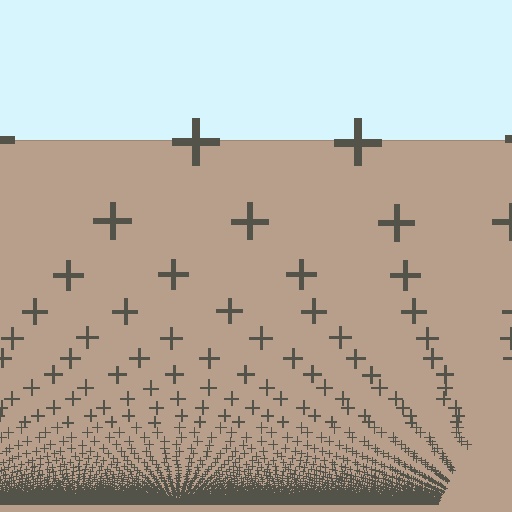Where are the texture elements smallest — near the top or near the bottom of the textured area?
Near the bottom.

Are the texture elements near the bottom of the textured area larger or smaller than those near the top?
Smaller. The gradient is inverted — elements near the bottom are smaller and denser.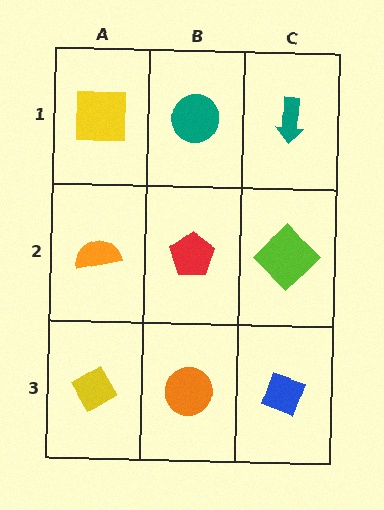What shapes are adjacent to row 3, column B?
A red pentagon (row 2, column B), a yellow diamond (row 3, column A), a blue diamond (row 3, column C).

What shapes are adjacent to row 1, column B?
A red pentagon (row 2, column B), a yellow square (row 1, column A), a teal arrow (row 1, column C).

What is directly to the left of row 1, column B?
A yellow square.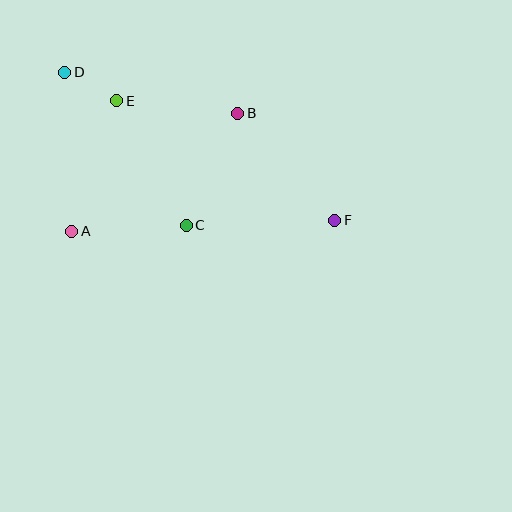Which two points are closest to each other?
Points D and E are closest to each other.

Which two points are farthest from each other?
Points D and F are farthest from each other.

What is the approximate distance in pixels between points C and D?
The distance between C and D is approximately 195 pixels.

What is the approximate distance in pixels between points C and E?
The distance between C and E is approximately 142 pixels.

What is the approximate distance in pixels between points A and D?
The distance between A and D is approximately 159 pixels.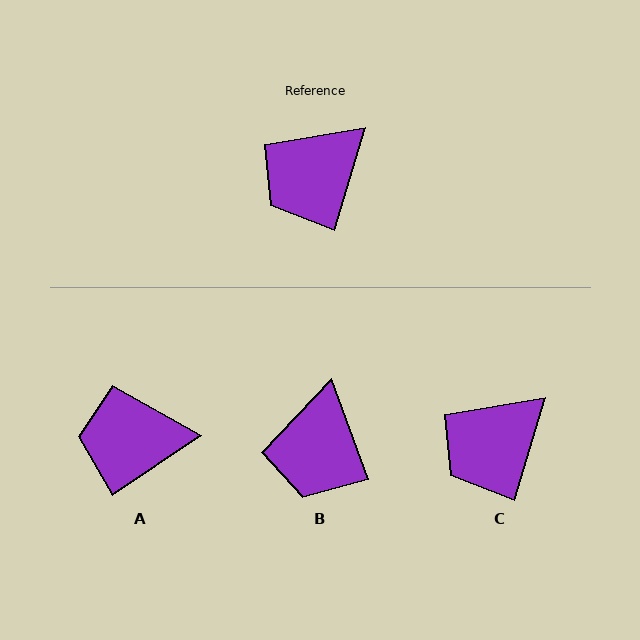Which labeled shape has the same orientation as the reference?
C.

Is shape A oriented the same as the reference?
No, it is off by about 39 degrees.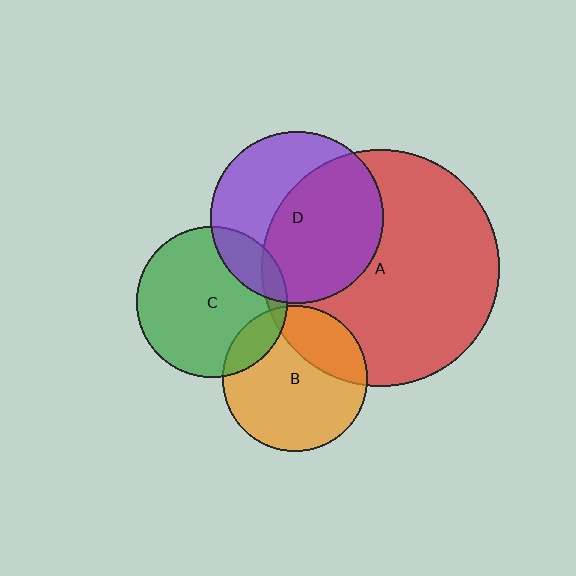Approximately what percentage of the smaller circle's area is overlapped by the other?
Approximately 55%.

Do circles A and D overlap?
Yes.